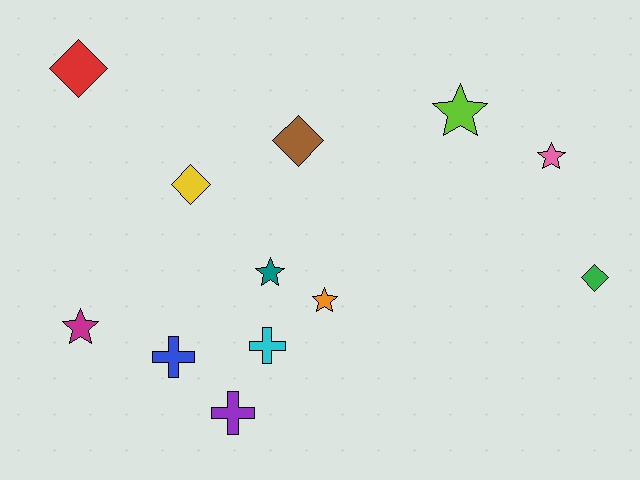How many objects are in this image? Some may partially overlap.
There are 12 objects.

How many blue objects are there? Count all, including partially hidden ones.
There is 1 blue object.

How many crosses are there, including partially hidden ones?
There are 3 crosses.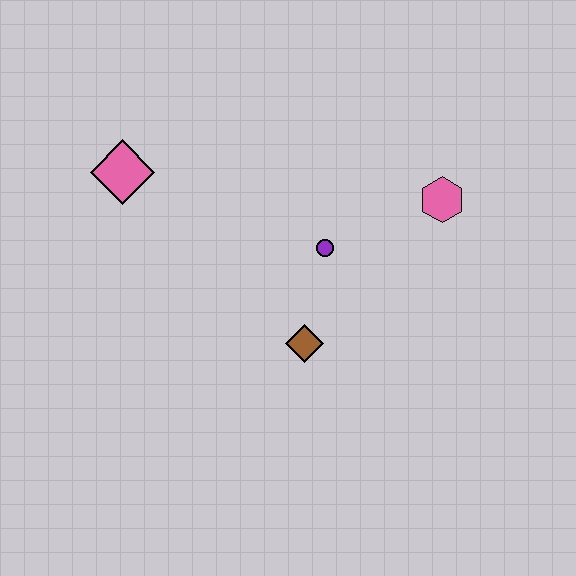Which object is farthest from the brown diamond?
The pink diamond is farthest from the brown diamond.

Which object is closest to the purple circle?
The brown diamond is closest to the purple circle.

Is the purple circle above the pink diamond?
No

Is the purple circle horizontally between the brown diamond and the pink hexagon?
Yes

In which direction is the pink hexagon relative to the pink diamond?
The pink hexagon is to the right of the pink diamond.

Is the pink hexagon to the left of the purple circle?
No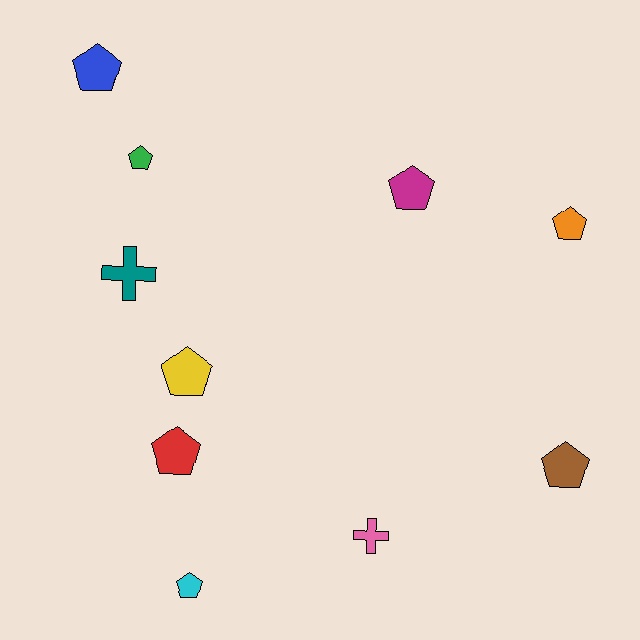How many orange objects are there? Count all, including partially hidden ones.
There is 1 orange object.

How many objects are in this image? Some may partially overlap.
There are 10 objects.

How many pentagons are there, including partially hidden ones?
There are 8 pentagons.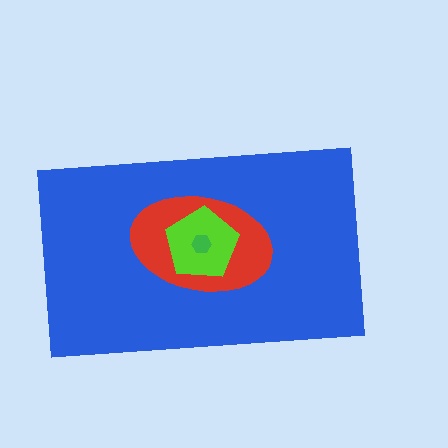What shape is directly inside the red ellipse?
The lime pentagon.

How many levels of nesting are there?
4.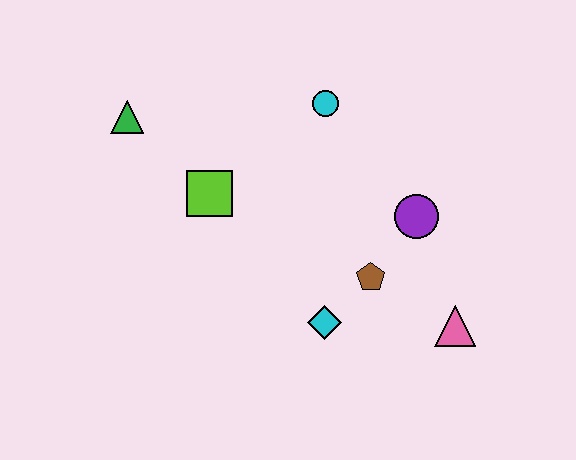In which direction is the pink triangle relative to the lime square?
The pink triangle is to the right of the lime square.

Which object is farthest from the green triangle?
The pink triangle is farthest from the green triangle.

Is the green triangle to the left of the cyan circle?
Yes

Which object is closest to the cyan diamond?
The brown pentagon is closest to the cyan diamond.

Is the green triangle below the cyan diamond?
No